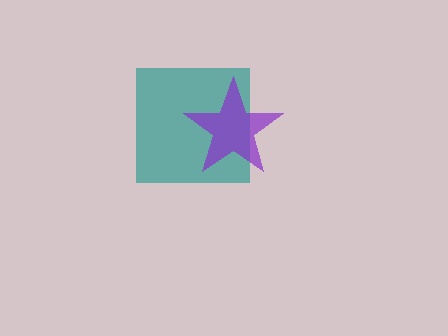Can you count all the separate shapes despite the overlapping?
Yes, there are 2 separate shapes.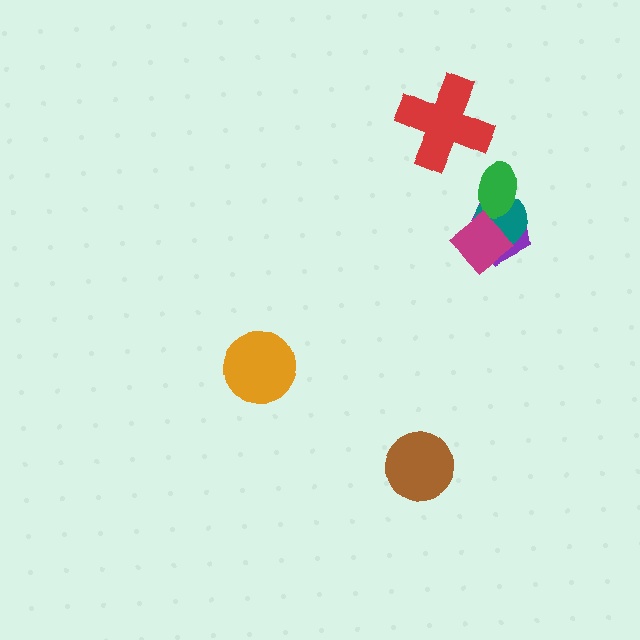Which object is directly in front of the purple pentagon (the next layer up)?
The teal circle is directly in front of the purple pentagon.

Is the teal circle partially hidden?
Yes, it is partially covered by another shape.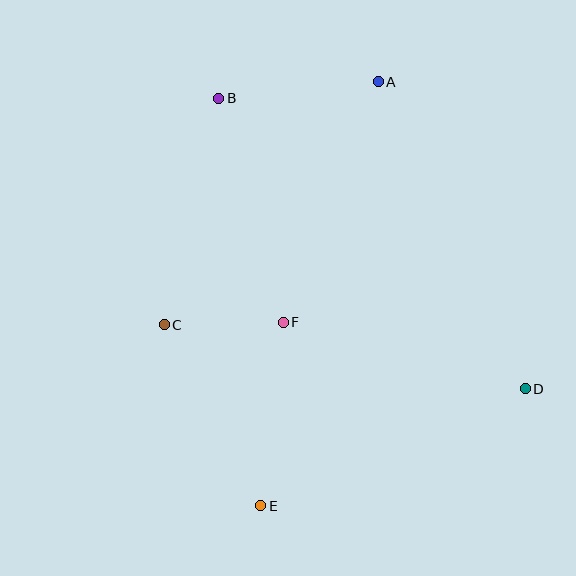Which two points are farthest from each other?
Points A and E are farthest from each other.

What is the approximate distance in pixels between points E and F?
The distance between E and F is approximately 185 pixels.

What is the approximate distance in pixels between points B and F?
The distance between B and F is approximately 233 pixels.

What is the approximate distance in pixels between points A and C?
The distance between A and C is approximately 324 pixels.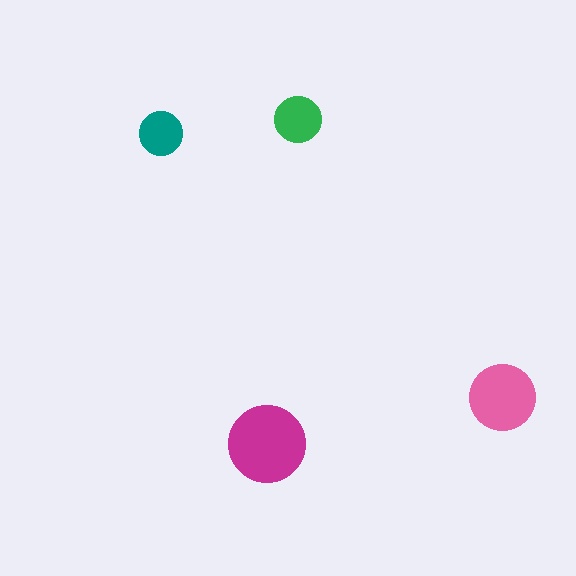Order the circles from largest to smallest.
the magenta one, the pink one, the green one, the teal one.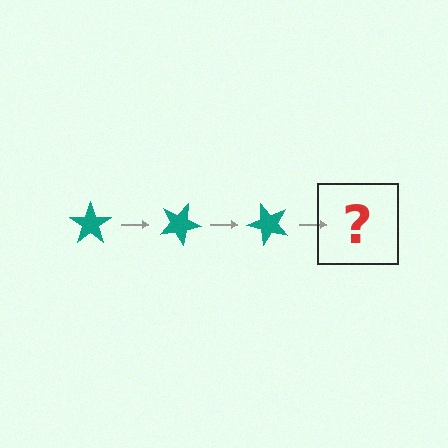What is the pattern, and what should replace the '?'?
The pattern is that the star rotates 25 degrees each step. The '?' should be a teal star rotated 75 degrees.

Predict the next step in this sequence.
The next step is a teal star rotated 75 degrees.